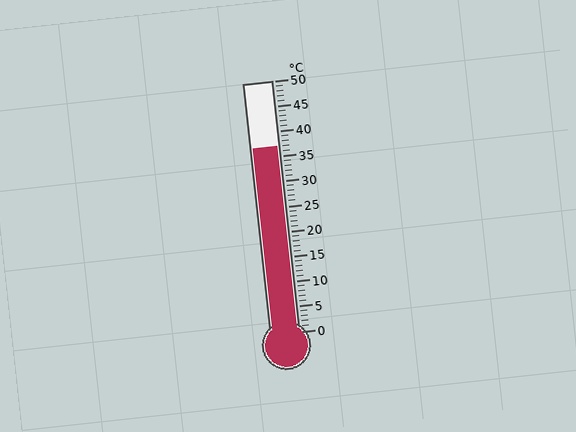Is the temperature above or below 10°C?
The temperature is above 10°C.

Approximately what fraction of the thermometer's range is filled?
The thermometer is filled to approximately 75% of its range.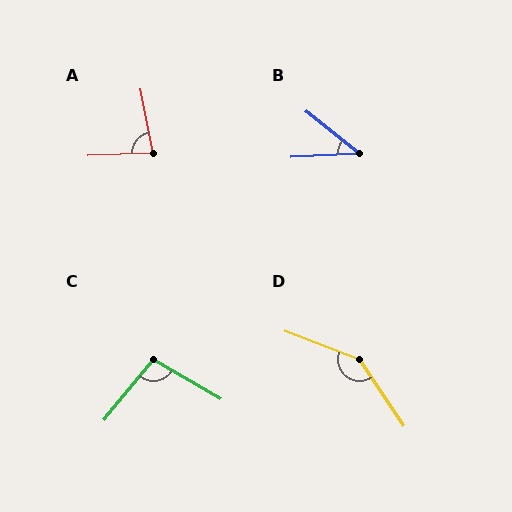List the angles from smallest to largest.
B (41°), A (81°), C (99°), D (145°).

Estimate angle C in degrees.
Approximately 99 degrees.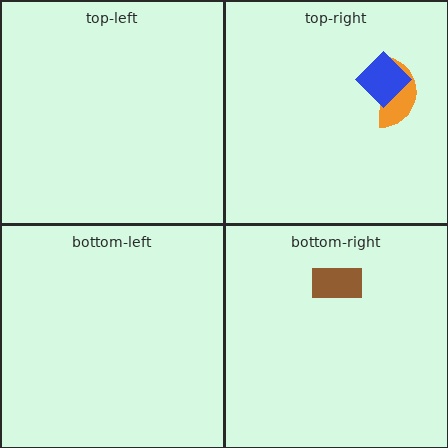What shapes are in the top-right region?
The orange semicircle, the blue diamond.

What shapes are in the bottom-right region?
The brown rectangle.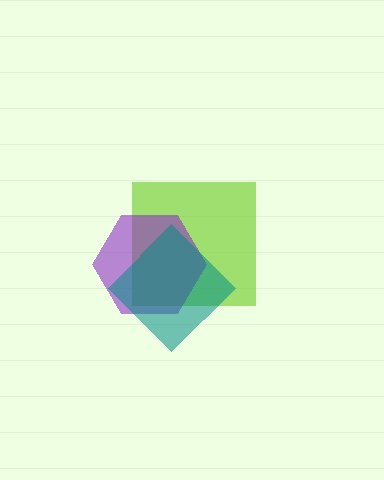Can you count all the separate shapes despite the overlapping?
Yes, there are 3 separate shapes.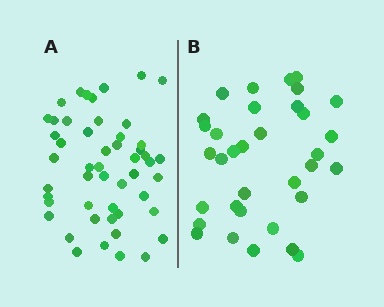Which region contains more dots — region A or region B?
Region A (the left region) has more dots.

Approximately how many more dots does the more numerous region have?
Region A has approximately 15 more dots than region B.